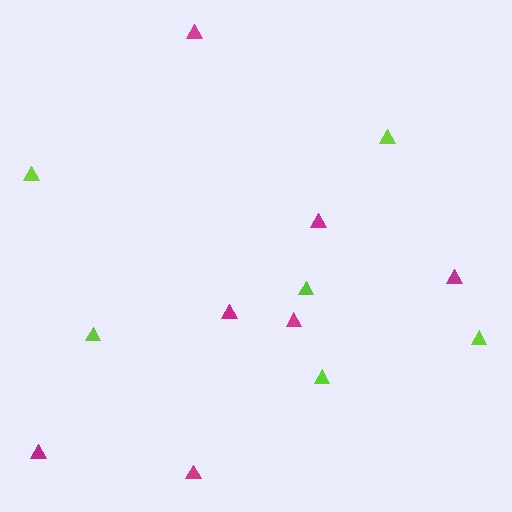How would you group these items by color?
There are 2 groups: one group of lime triangles (6) and one group of magenta triangles (7).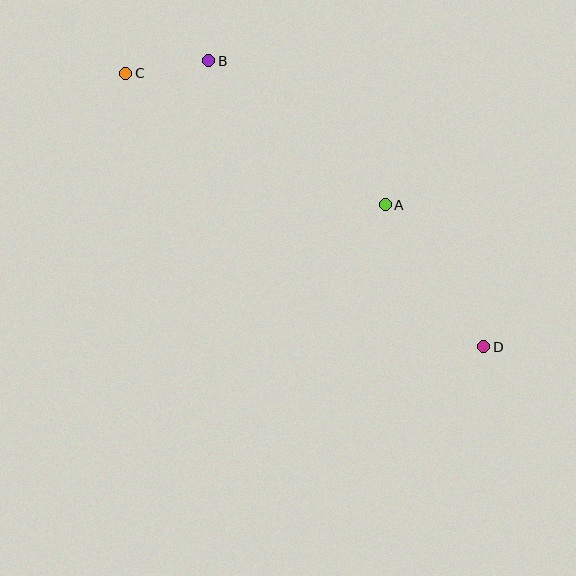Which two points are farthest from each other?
Points C and D are farthest from each other.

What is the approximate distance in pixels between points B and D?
The distance between B and D is approximately 397 pixels.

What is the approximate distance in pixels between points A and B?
The distance between A and B is approximately 228 pixels.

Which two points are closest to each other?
Points B and C are closest to each other.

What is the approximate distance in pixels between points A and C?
The distance between A and C is approximately 291 pixels.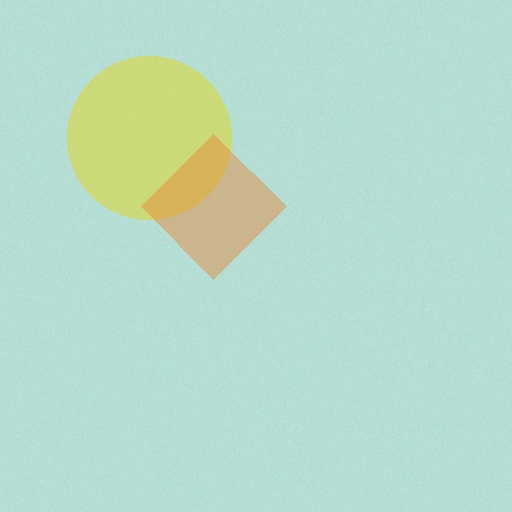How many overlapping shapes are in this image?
There are 2 overlapping shapes in the image.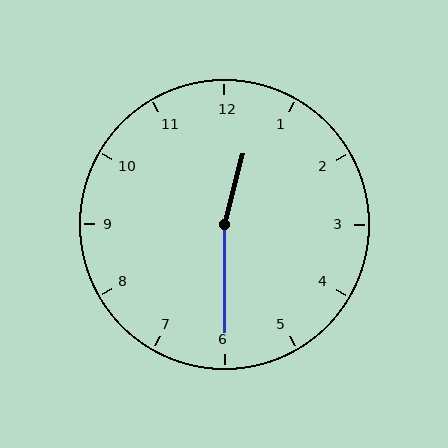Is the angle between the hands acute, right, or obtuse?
It is obtuse.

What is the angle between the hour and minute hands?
Approximately 165 degrees.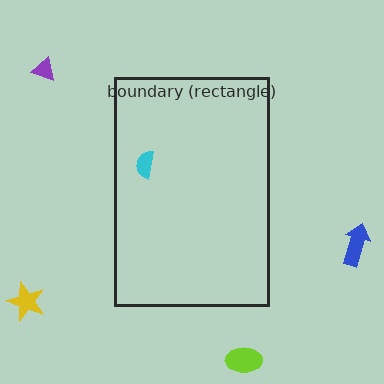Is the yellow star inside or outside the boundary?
Outside.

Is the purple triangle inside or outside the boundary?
Outside.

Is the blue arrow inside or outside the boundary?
Outside.